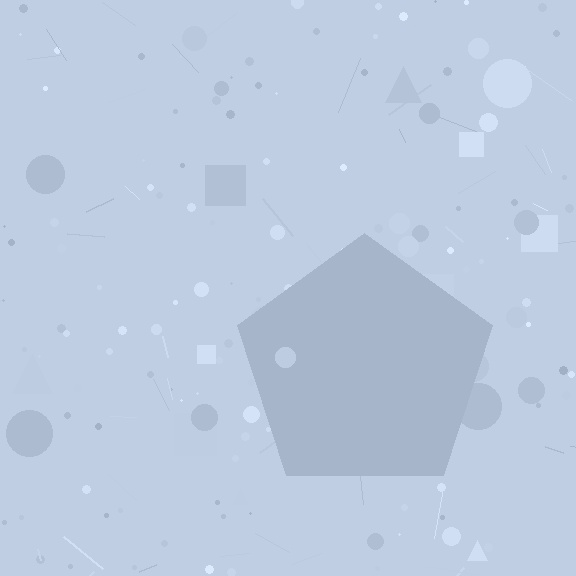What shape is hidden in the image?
A pentagon is hidden in the image.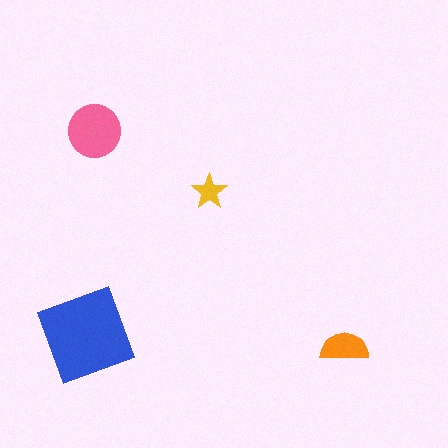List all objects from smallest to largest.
The yellow star, the orange semicircle, the pink circle, the blue square.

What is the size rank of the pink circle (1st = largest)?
2nd.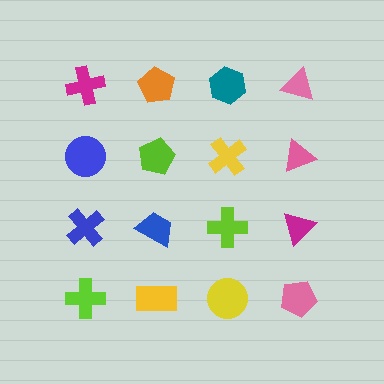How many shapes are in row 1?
4 shapes.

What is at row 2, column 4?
A pink triangle.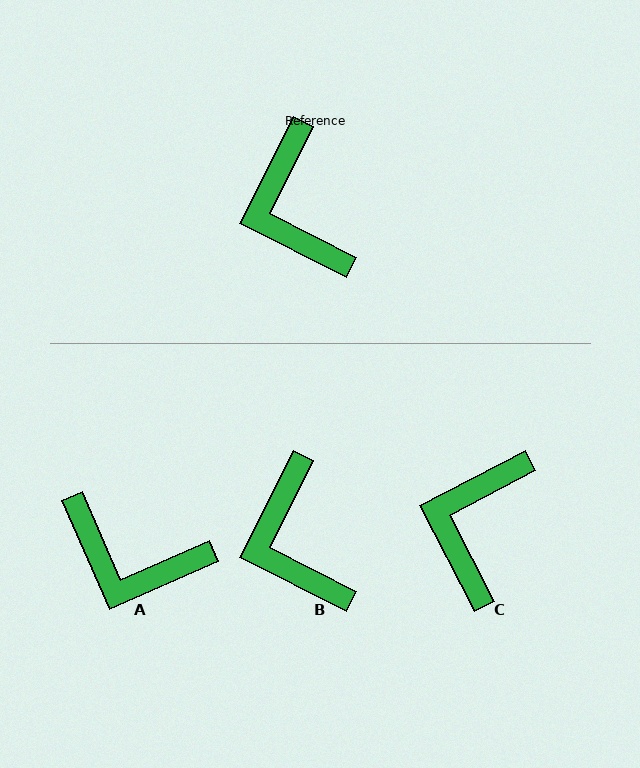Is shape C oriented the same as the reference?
No, it is off by about 36 degrees.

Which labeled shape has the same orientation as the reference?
B.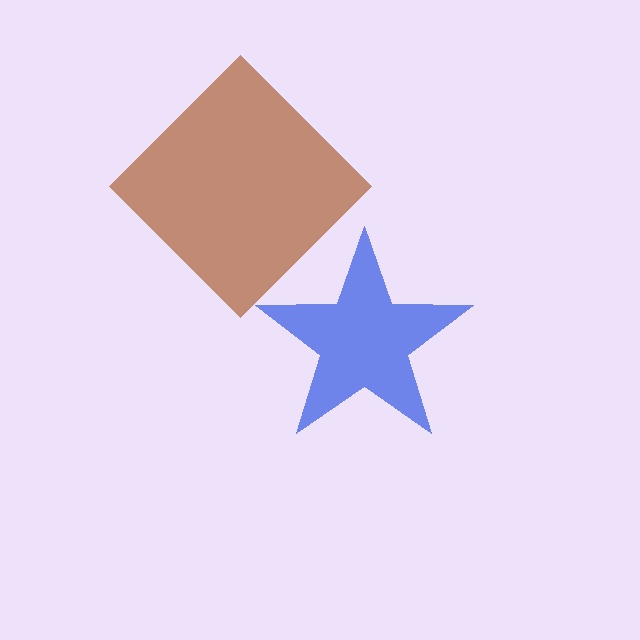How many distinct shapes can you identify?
There are 2 distinct shapes: a blue star, a brown diamond.